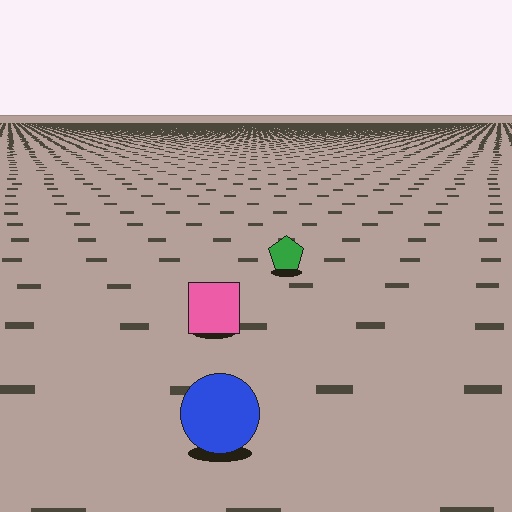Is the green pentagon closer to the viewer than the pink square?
No. The pink square is closer — you can tell from the texture gradient: the ground texture is coarser near it.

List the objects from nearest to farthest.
From nearest to farthest: the blue circle, the pink square, the green pentagon.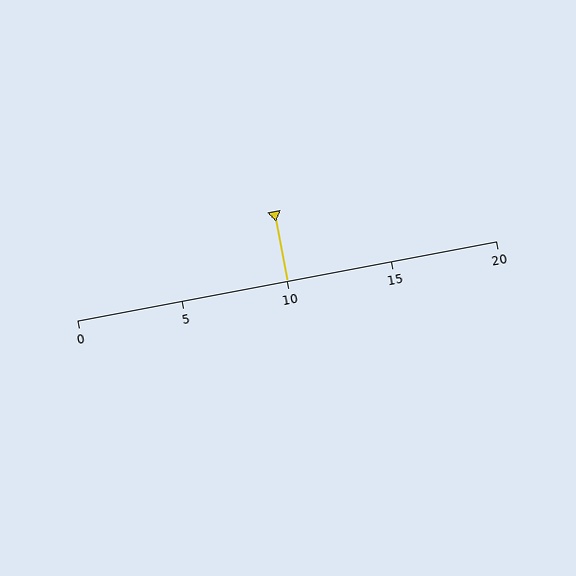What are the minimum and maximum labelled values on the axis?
The axis runs from 0 to 20.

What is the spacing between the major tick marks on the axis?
The major ticks are spaced 5 apart.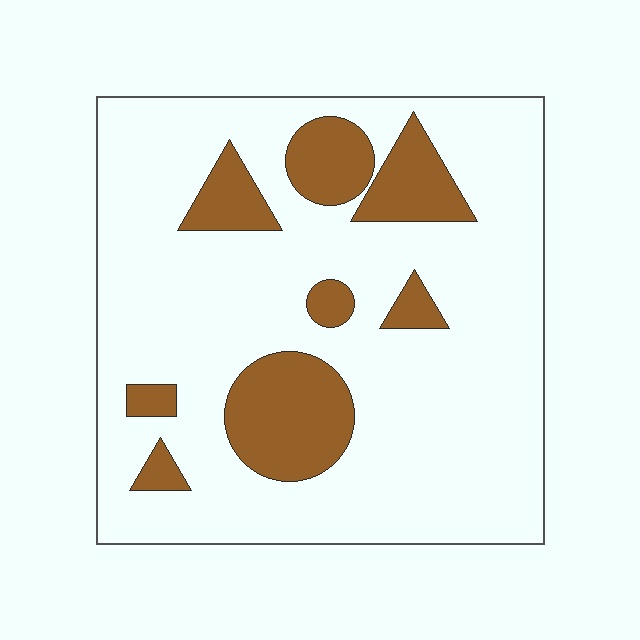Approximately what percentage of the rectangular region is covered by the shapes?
Approximately 20%.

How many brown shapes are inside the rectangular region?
8.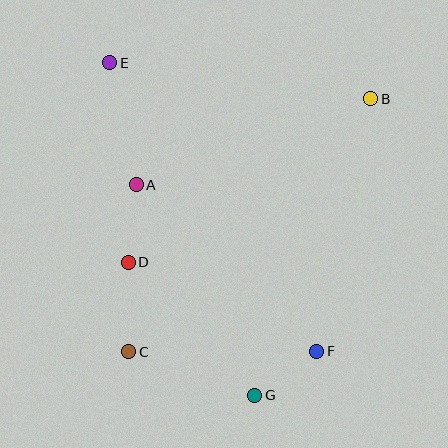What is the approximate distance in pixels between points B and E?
The distance between B and E is approximately 263 pixels.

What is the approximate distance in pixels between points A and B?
The distance between A and B is approximately 250 pixels.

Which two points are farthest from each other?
Points E and G are farthest from each other.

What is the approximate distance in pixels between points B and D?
The distance between B and D is approximately 292 pixels.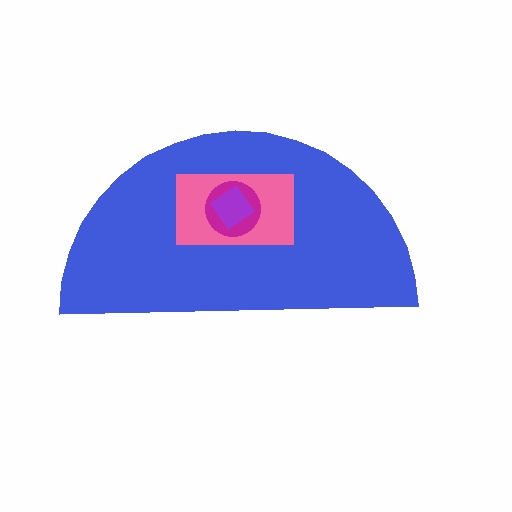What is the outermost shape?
The blue semicircle.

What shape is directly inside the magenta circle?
The purple diamond.